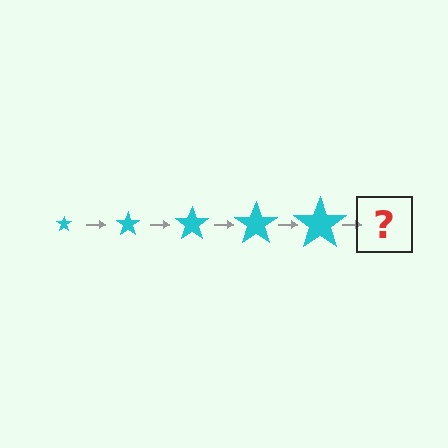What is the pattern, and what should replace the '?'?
The pattern is that the star gets progressively larger each step. The '?' should be a cyan star, larger than the previous one.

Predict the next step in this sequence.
The next step is a cyan star, larger than the previous one.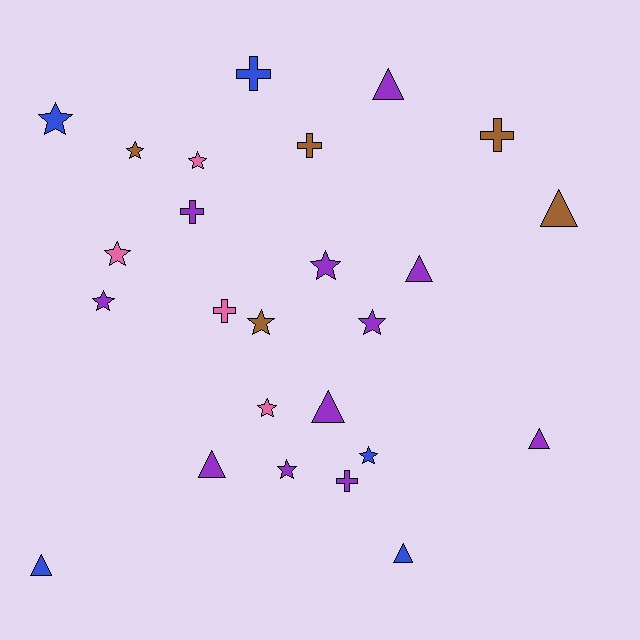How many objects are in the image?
There are 25 objects.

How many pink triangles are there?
There are no pink triangles.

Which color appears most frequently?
Purple, with 11 objects.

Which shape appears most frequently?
Star, with 11 objects.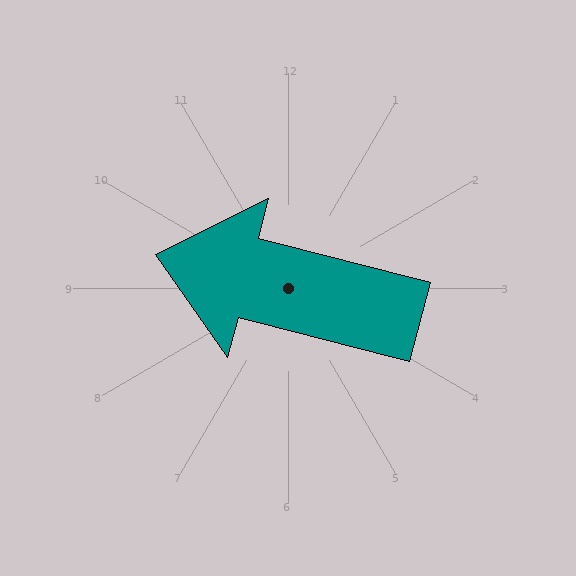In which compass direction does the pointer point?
West.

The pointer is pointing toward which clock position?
Roughly 9 o'clock.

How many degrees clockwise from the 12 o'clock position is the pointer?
Approximately 284 degrees.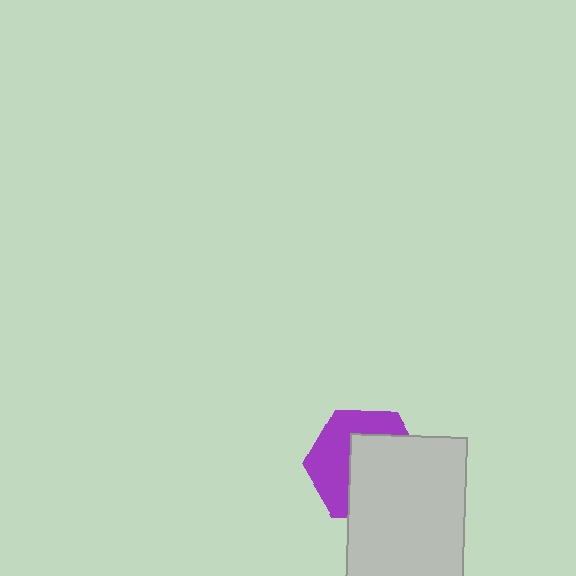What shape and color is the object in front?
The object in front is a light gray rectangle.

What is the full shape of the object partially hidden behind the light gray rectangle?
The partially hidden object is a purple hexagon.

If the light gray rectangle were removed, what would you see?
You would see the complete purple hexagon.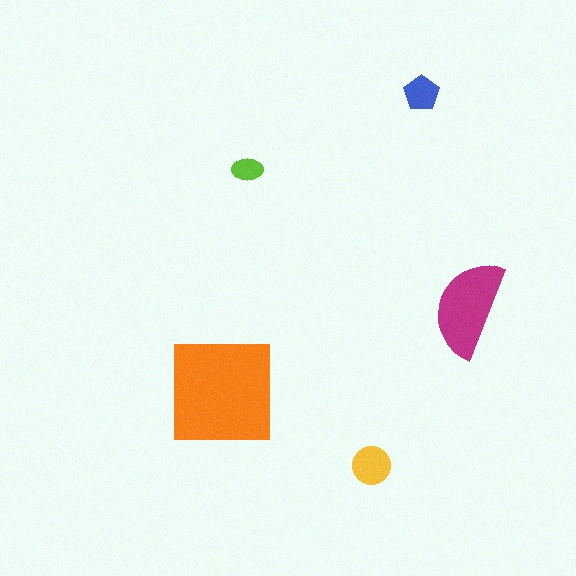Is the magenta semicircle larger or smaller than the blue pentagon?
Larger.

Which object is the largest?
The orange square.